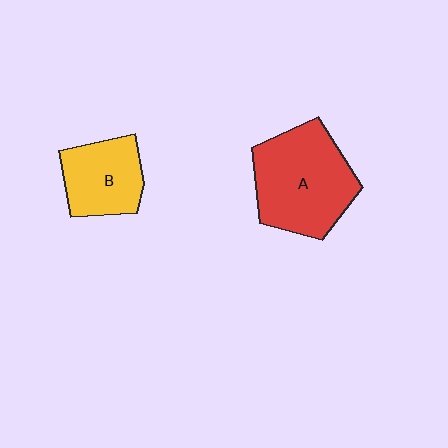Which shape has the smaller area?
Shape B (yellow).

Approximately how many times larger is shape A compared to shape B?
Approximately 1.6 times.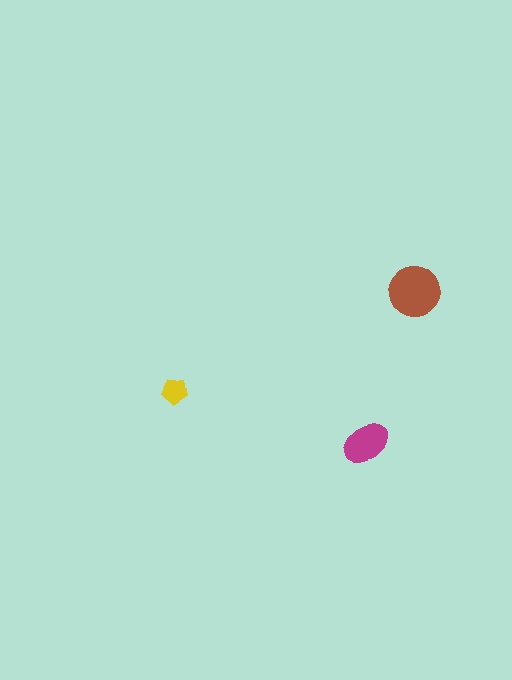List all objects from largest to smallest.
The brown circle, the magenta ellipse, the yellow pentagon.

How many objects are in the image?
There are 3 objects in the image.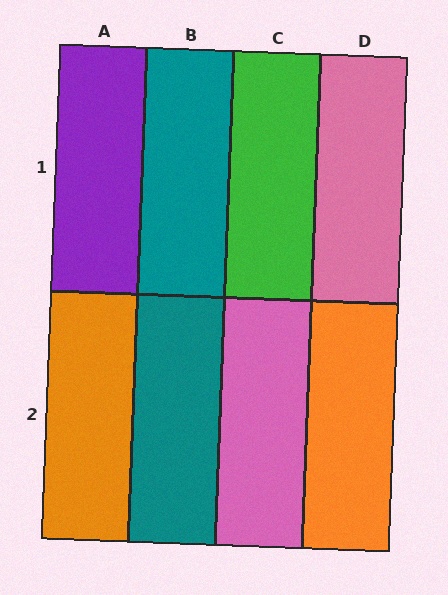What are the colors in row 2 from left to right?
Orange, teal, pink, orange.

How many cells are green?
1 cell is green.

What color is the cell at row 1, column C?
Green.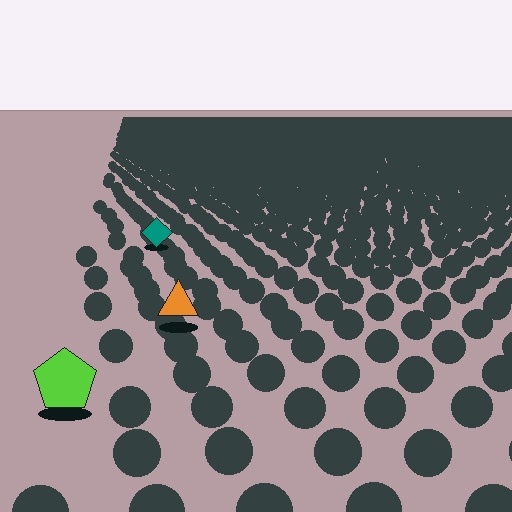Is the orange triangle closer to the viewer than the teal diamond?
Yes. The orange triangle is closer — you can tell from the texture gradient: the ground texture is coarser near it.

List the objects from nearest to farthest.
From nearest to farthest: the lime pentagon, the orange triangle, the teal diamond.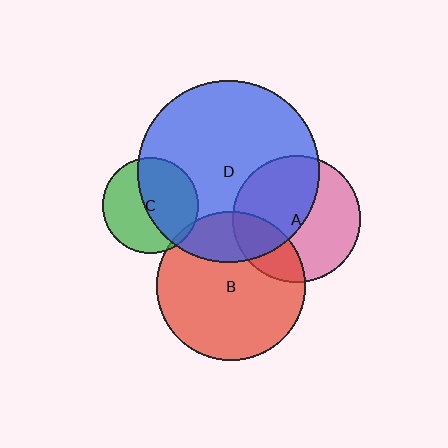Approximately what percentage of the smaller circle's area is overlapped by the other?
Approximately 50%.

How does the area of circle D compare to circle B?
Approximately 1.5 times.